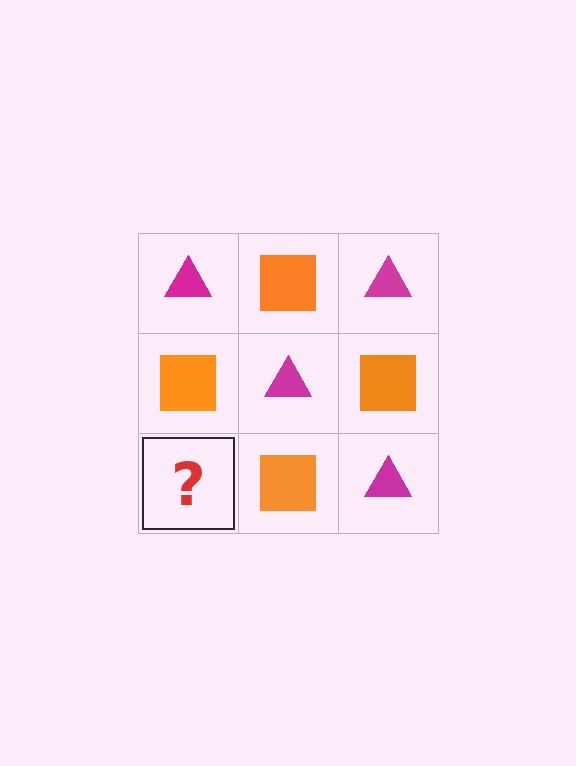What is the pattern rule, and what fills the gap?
The rule is that it alternates magenta triangle and orange square in a checkerboard pattern. The gap should be filled with a magenta triangle.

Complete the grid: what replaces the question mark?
The question mark should be replaced with a magenta triangle.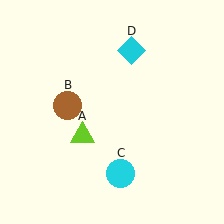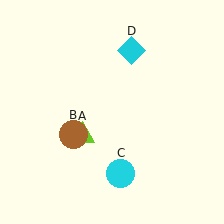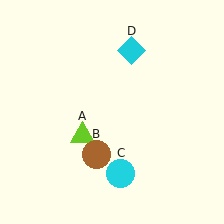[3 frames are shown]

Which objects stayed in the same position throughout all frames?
Lime triangle (object A) and cyan circle (object C) and cyan diamond (object D) remained stationary.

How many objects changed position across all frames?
1 object changed position: brown circle (object B).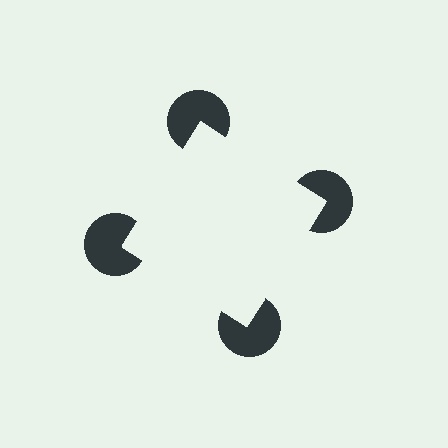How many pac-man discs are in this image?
There are 4 — one at each vertex of the illusory square.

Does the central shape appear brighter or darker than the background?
It typically appears slightly brighter than the background, even though no actual brightness change is drawn.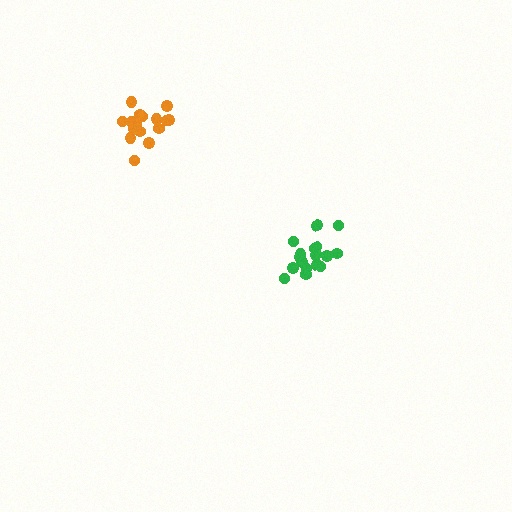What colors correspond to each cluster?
The clusters are colored: green, orange.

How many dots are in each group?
Group 1: 17 dots, Group 2: 16 dots (33 total).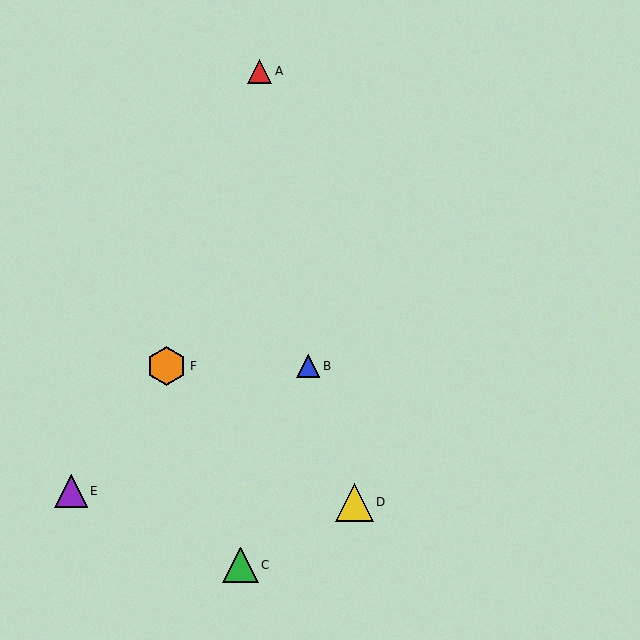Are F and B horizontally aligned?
Yes, both are at y≈366.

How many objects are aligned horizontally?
2 objects (B, F) are aligned horizontally.